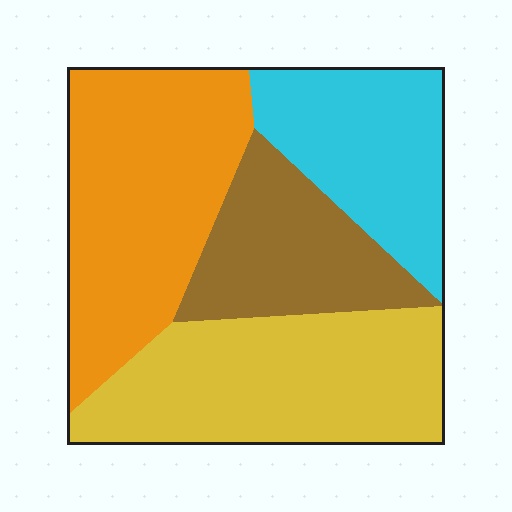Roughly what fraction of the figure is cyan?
Cyan covers roughly 20% of the figure.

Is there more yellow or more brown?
Yellow.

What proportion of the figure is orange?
Orange covers roughly 30% of the figure.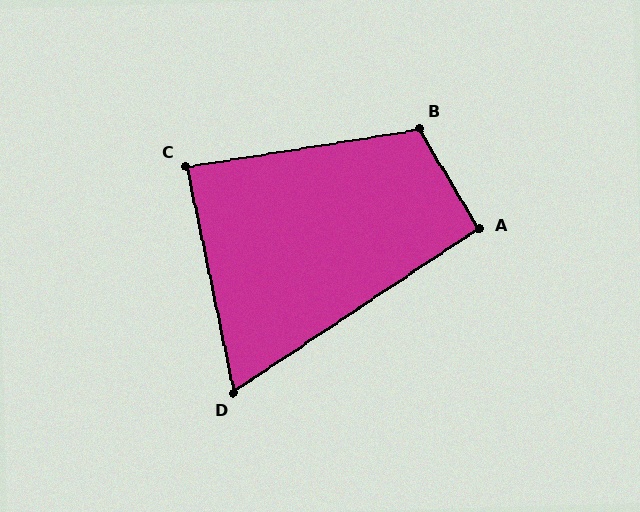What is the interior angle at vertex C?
Approximately 87 degrees (approximately right).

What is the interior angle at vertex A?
Approximately 93 degrees (approximately right).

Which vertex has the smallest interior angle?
D, at approximately 68 degrees.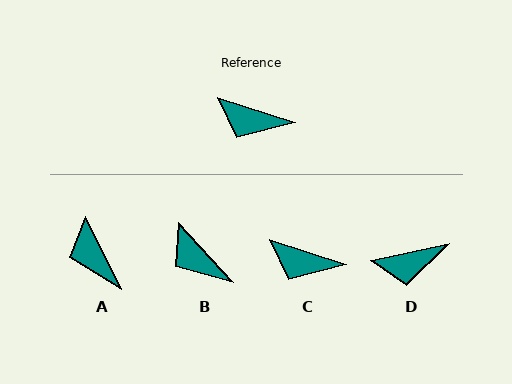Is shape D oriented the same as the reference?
No, it is off by about 30 degrees.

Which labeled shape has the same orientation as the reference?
C.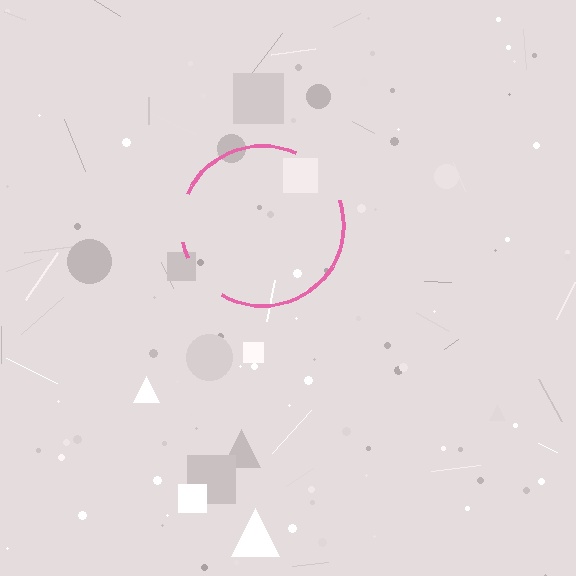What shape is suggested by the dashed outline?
The dashed outline suggests a circle.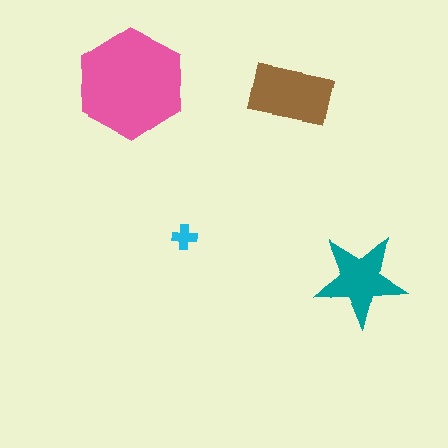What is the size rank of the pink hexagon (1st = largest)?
1st.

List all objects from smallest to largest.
The cyan cross, the teal star, the brown rectangle, the pink hexagon.